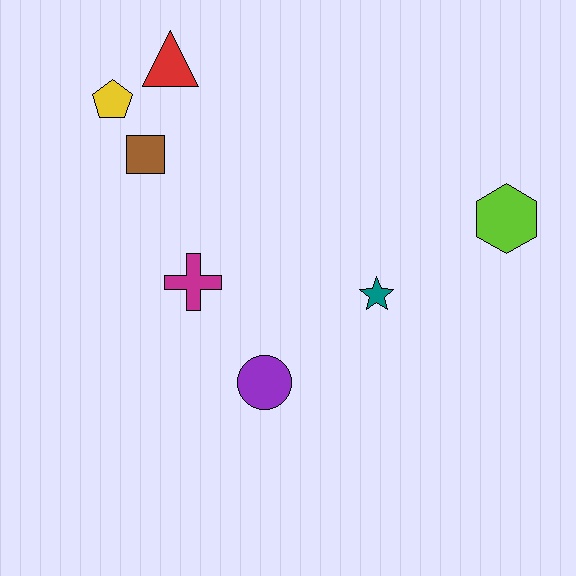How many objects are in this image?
There are 7 objects.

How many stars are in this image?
There is 1 star.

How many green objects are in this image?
There are no green objects.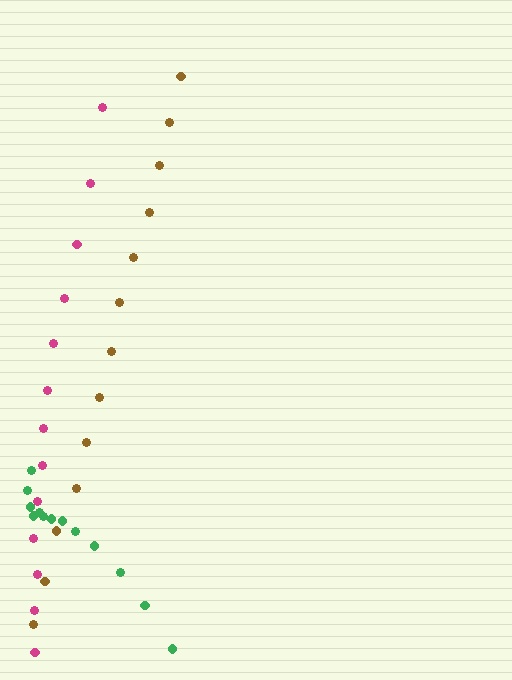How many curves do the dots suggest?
There are 3 distinct paths.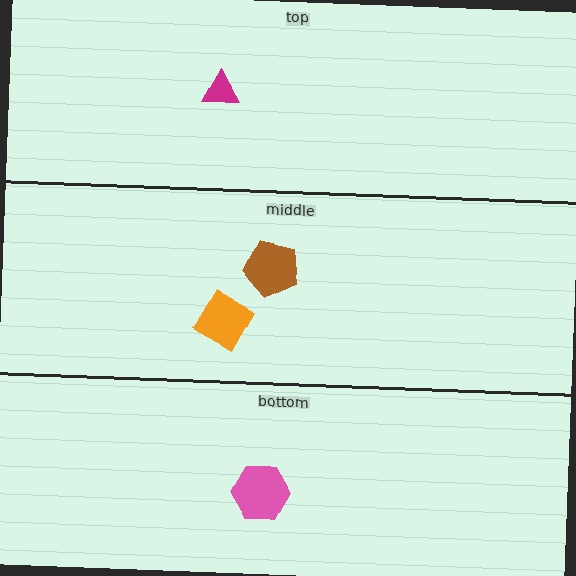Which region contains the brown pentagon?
The middle region.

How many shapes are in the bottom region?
1.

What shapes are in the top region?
The magenta triangle.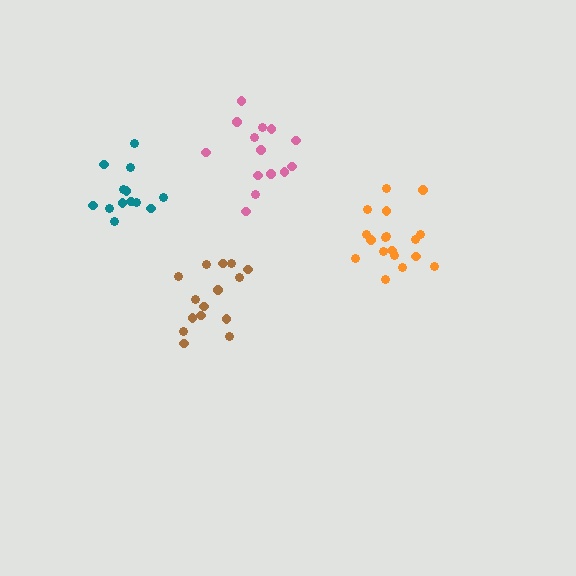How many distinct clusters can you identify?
There are 4 distinct clusters.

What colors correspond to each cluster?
The clusters are colored: pink, teal, brown, orange.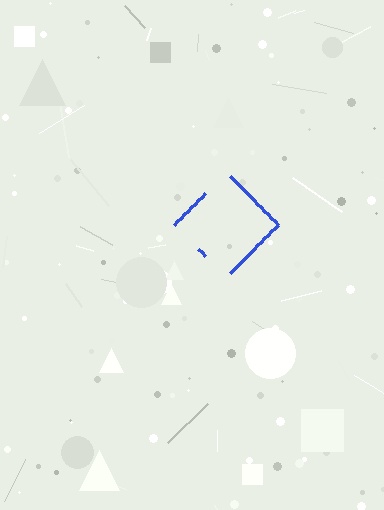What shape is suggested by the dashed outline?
The dashed outline suggests a diamond.